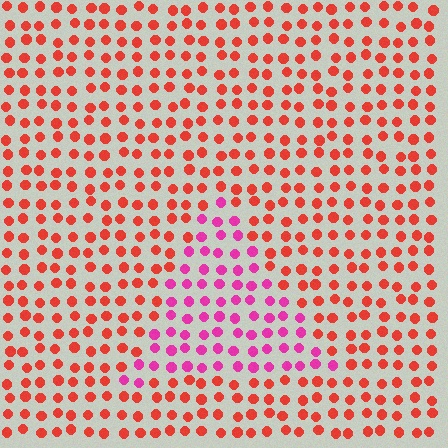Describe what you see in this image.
The image is filled with small red elements in a uniform arrangement. A triangle-shaped region is visible where the elements are tinted to a slightly different hue, forming a subtle color boundary.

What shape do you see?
I see a triangle.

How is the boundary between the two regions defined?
The boundary is defined purely by a slight shift in hue (about 43 degrees). Spacing, size, and orientation are identical on both sides.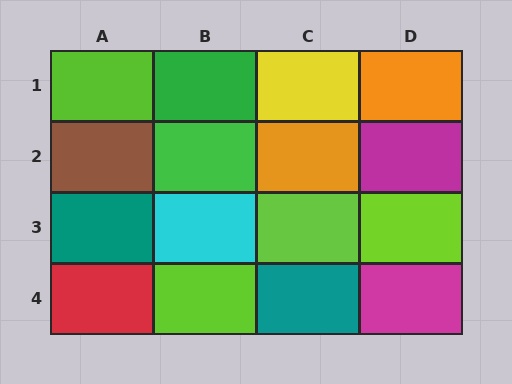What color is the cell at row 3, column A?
Teal.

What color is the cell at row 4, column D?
Magenta.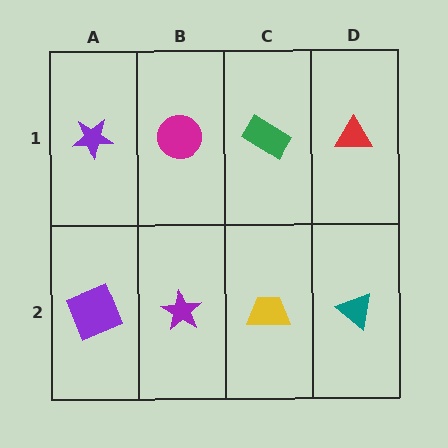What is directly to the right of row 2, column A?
A purple star.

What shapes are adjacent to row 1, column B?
A purple star (row 2, column B), a purple star (row 1, column A), a green rectangle (row 1, column C).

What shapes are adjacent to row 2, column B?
A magenta circle (row 1, column B), a purple square (row 2, column A), a yellow trapezoid (row 2, column C).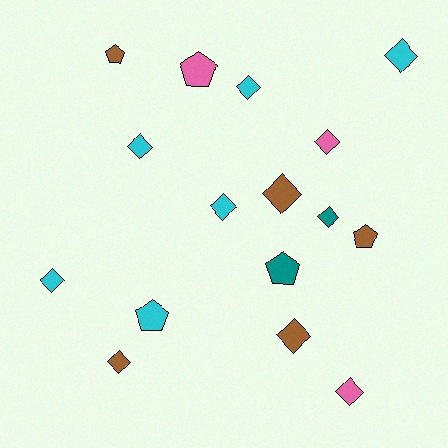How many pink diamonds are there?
There are 2 pink diamonds.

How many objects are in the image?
There are 16 objects.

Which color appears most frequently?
Cyan, with 6 objects.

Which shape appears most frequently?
Diamond, with 11 objects.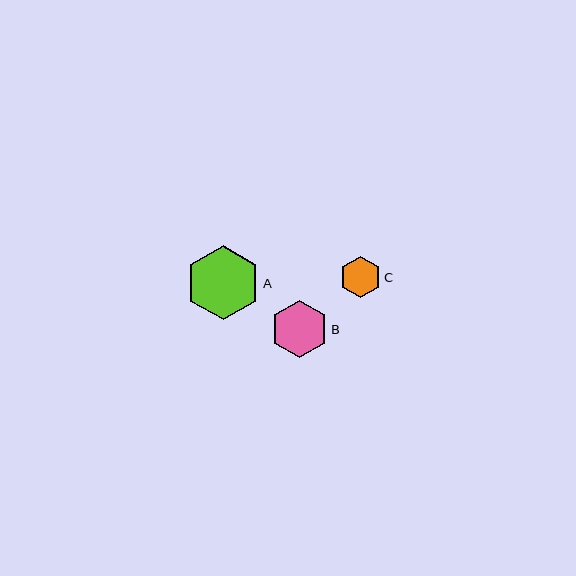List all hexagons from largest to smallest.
From largest to smallest: A, B, C.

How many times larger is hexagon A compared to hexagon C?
Hexagon A is approximately 1.8 times the size of hexagon C.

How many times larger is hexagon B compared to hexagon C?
Hexagon B is approximately 1.4 times the size of hexagon C.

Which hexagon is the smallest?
Hexagon C is the smallest with a size of approximately 41 pixels.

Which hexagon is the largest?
Hexagon A is the largest with a size of approximately 75 pixels.